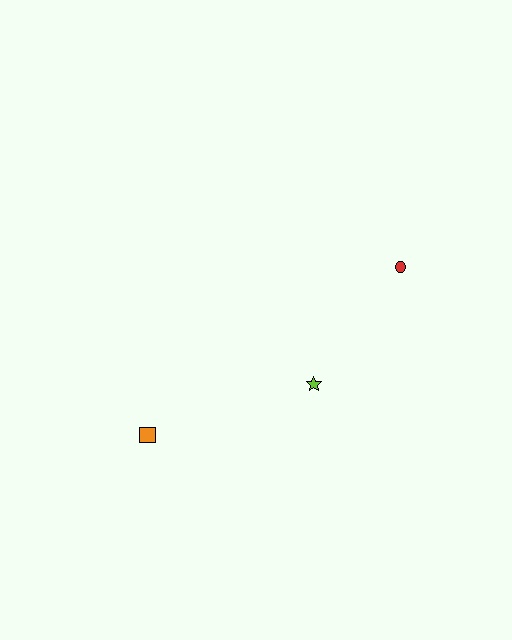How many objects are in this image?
There are 3 objects.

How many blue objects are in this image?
There are no blue objects.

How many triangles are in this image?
There are no triangles.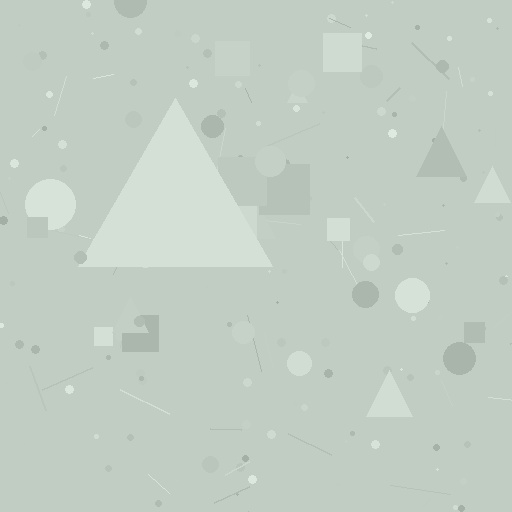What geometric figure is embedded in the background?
A triangle is embedded in the background.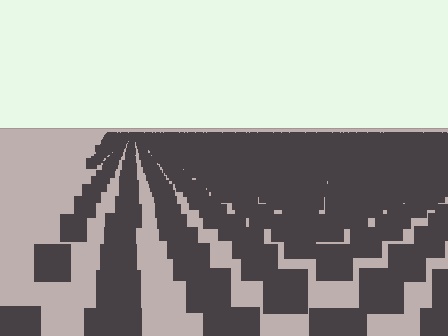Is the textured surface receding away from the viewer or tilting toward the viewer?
The surface is receding away from the viewer. Texture elements get smaller and denser toward the top.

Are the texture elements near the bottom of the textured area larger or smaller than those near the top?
Larger. Near the bottom, elements are closer to the viewer and appear at a bigger on-screen size.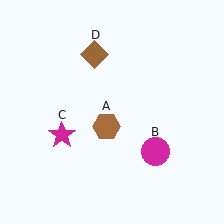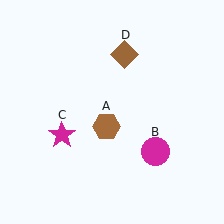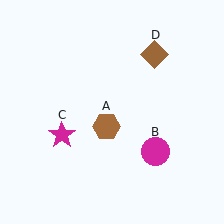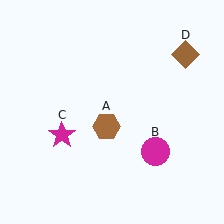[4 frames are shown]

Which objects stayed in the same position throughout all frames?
Brown hexagon (object A) and magenta circle (object B) and magenta star (object C) remained stationary.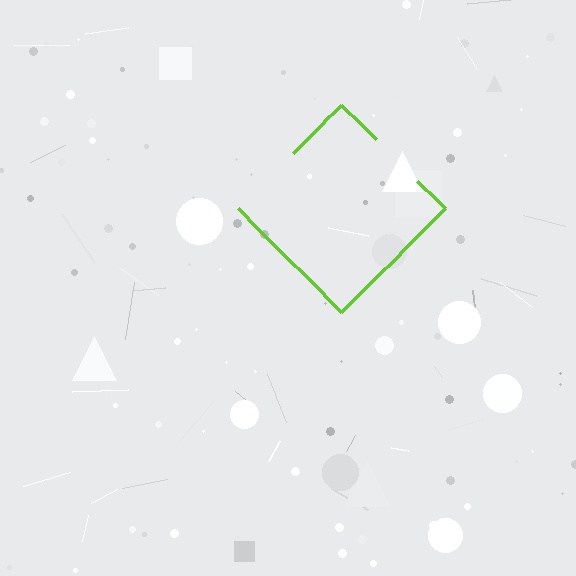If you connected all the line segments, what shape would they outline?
They would outline a diamond.